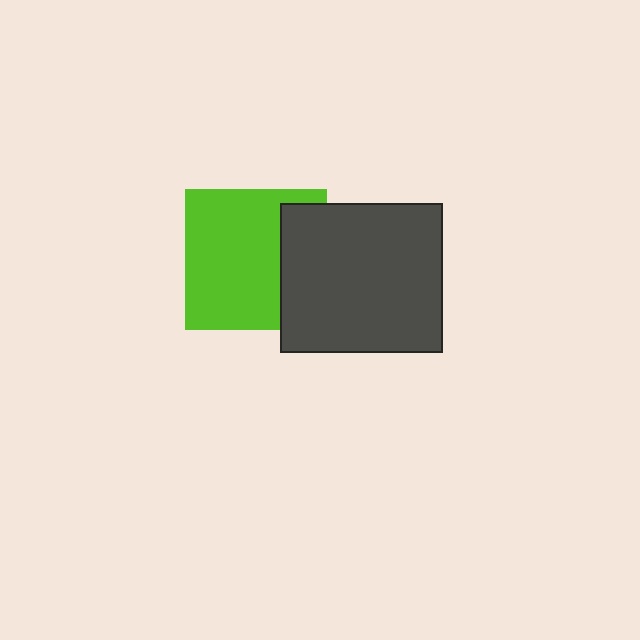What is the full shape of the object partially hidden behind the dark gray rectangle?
The partially hidden object is a lime square.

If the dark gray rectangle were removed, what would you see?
You would see the complete lime square.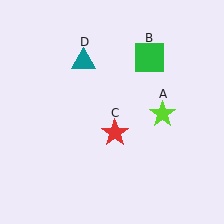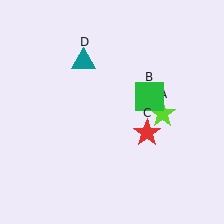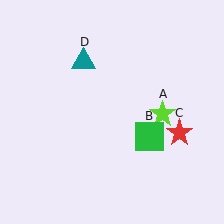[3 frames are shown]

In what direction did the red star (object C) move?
The red star (object C) moved right.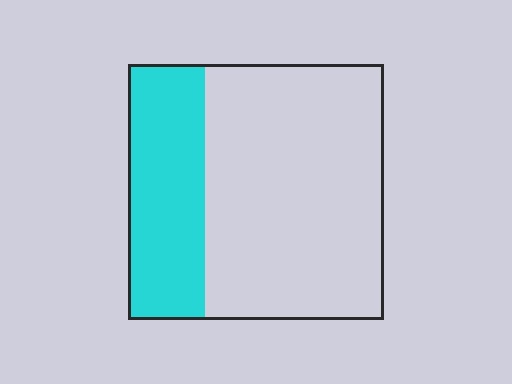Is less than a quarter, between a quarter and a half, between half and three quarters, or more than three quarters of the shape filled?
Between a quarter and a half.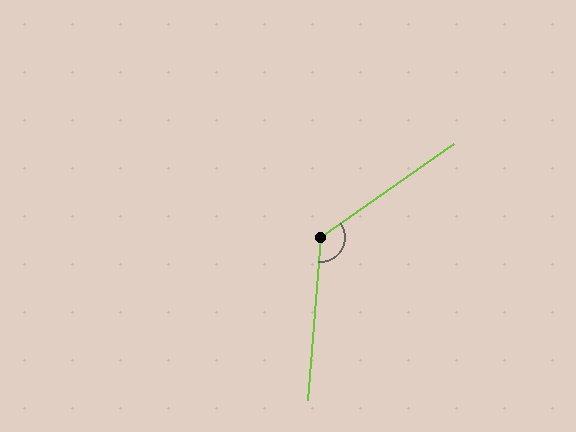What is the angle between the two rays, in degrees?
Approximately 130 degrees.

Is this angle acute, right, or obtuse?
It is obtuse.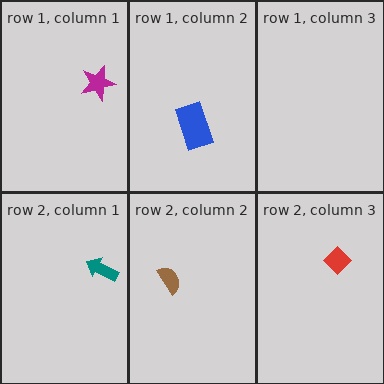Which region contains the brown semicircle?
The row 2, column 2 region.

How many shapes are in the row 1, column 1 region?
1.